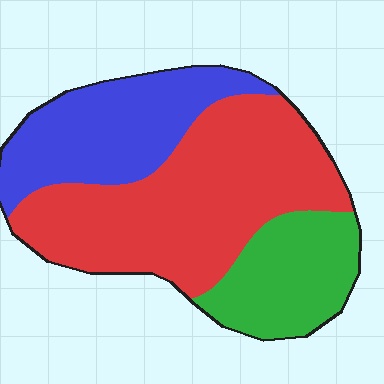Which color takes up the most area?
Red, at roughly 50%.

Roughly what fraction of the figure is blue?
Blue takes up about one quarter (1/4) of the figure.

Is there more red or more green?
Red.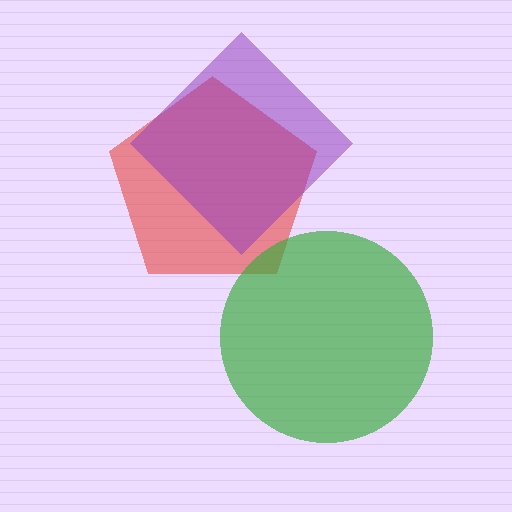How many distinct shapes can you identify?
There are 3 distinct shapes: a red pentagon, a green circle, a purple diamond.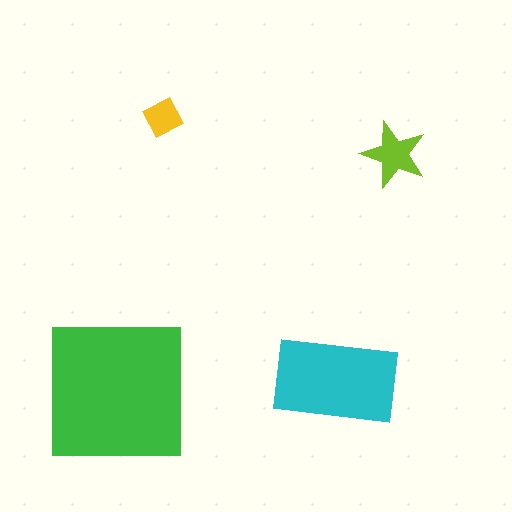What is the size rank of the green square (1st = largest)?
1st.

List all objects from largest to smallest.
The green square, the cyan rectangle, the lime star, the yellow diamond.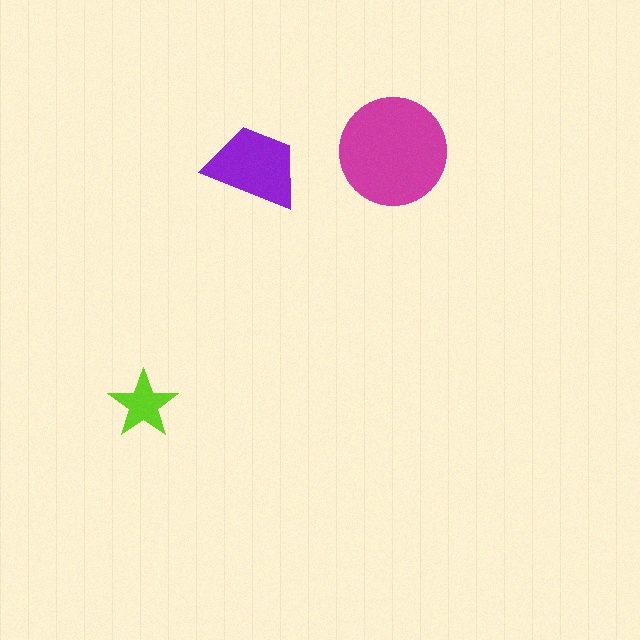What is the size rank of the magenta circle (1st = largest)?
1st.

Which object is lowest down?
The lime star is bottommost.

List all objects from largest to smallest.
The magenta circle, the purple trapezoid, the lime star.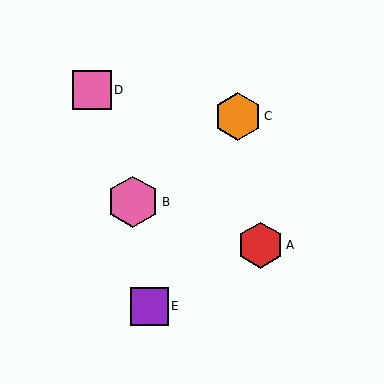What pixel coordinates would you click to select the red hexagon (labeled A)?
Click at (260, 245) to select the red hexagon A.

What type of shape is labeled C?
Shape C is an orange hexagon.